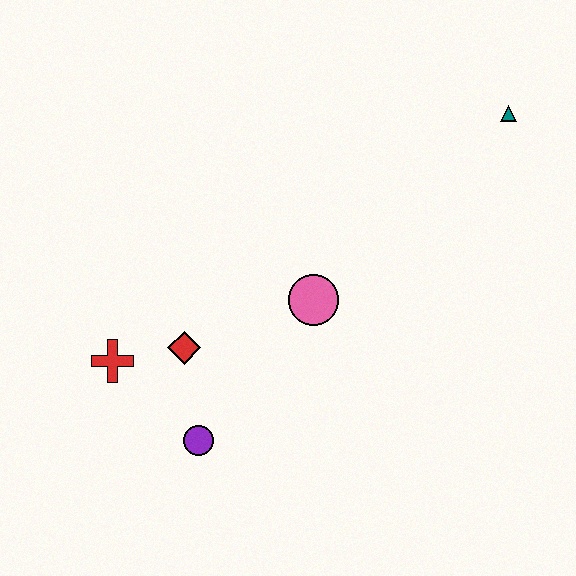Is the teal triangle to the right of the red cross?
Yes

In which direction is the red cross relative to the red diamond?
The red cross is to the left of the red diamond.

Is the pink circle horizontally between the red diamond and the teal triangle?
Yes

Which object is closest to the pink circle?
The red diamond is closest to the pink circle.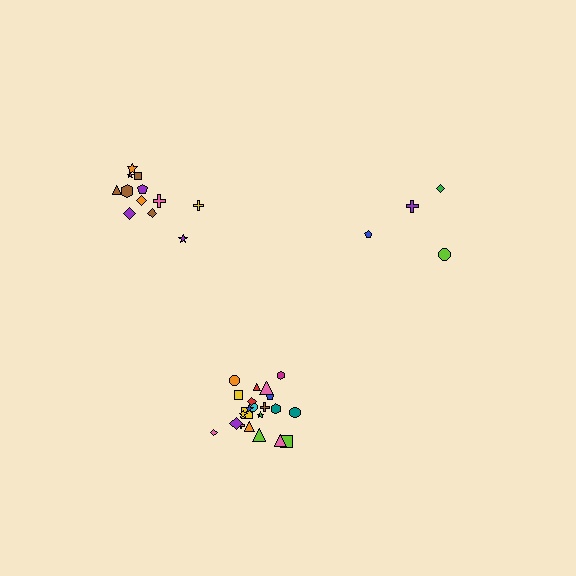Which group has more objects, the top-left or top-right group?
The top-left group.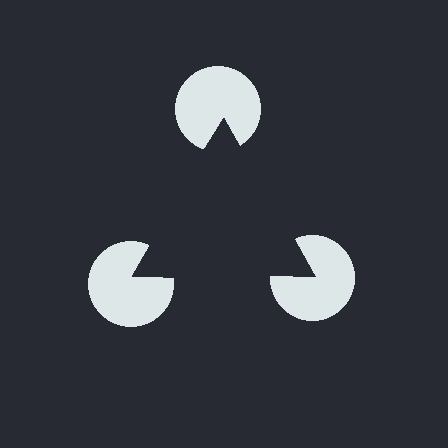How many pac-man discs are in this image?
There are 3 — one at each vertex of the illusory triangle.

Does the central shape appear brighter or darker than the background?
It typically appears slightly darker than the background, even though no actual brightness change is drawn.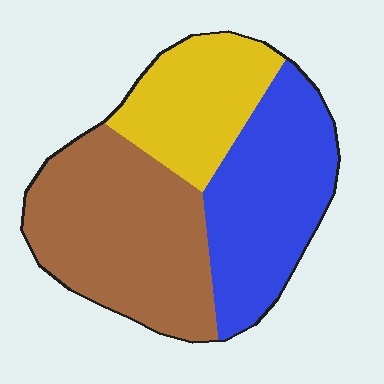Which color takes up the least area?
Yellow, at roughly 25%.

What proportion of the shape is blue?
Blue takes up about one third (1/3) of the shape.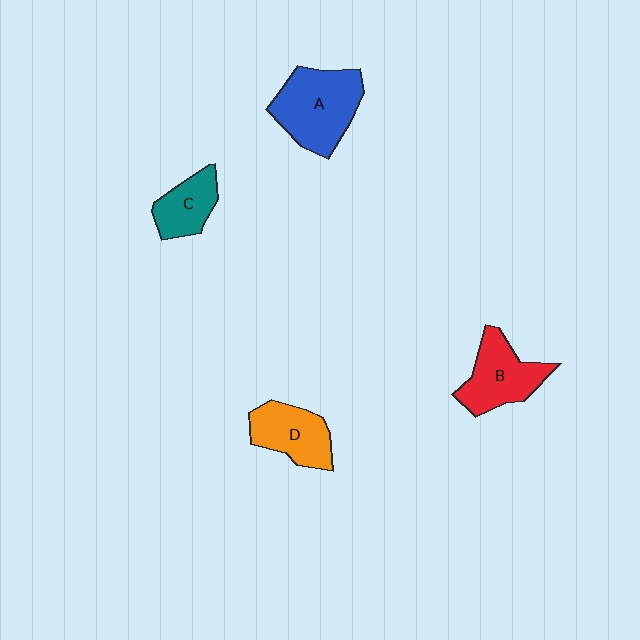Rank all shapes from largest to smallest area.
From largest to smallest: A (blue), B (red), D (orange), C (teal).